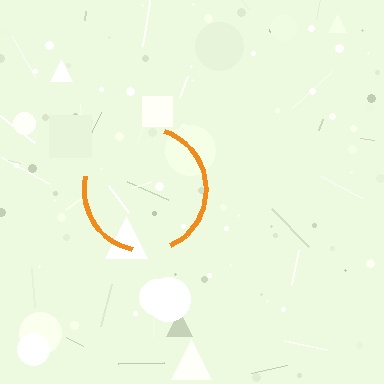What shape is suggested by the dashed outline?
The dashed outline suggests a circle.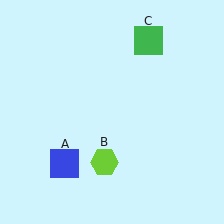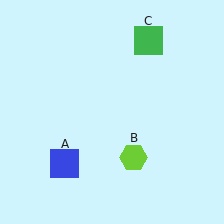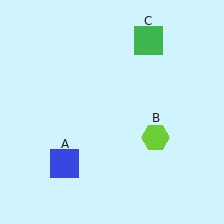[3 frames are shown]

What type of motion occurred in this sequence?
The lime hexagon (object B) rotated counterclockwise around the center of the scene.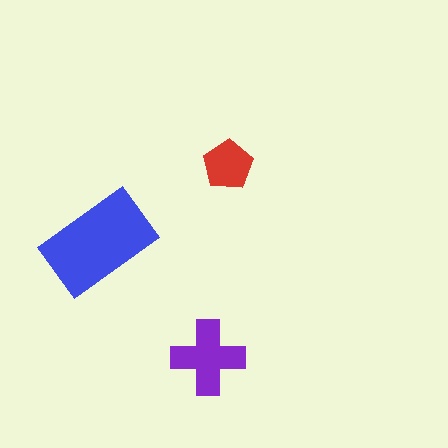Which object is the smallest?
The red pentagon.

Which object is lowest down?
The purple cross is bottommost.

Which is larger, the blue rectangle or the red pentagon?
The blue rectangle.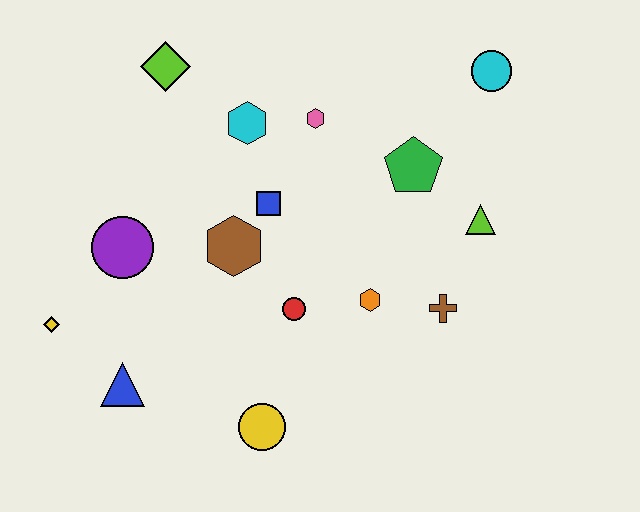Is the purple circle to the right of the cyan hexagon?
No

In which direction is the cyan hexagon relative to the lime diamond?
The cyan hexagon is to the right of the lime diamond.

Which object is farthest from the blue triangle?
The cyan circle is farthest from the blue triangle.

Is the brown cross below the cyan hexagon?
Yes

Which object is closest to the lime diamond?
The cyan hexagon is closest to the lime diamond.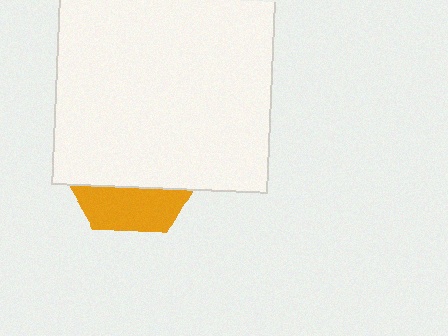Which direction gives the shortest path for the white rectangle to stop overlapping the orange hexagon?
Moving up gives the shortest separation.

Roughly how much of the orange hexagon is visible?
A small part of it is visible (roughly 30%).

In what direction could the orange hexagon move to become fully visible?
The orange hexagon could move down. That would shift it out from behind the white rectangle entirely.